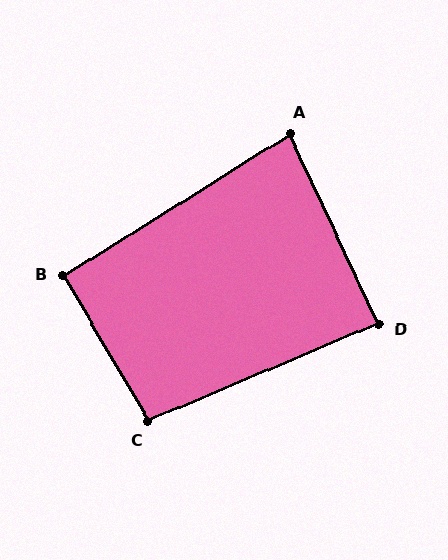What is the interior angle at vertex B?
Approximately 92 degrees (approximately right).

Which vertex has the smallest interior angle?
A, at approximately 83 degrees.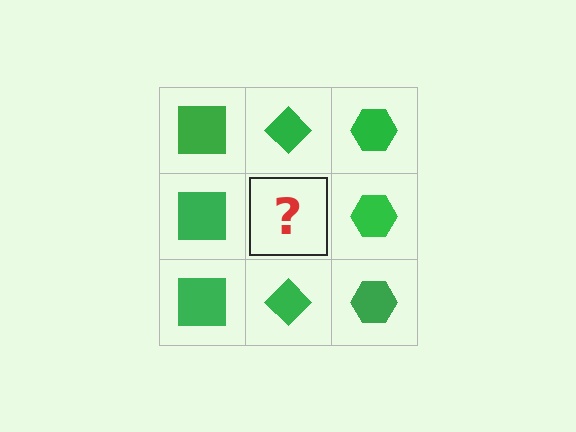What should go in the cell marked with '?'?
The missing cell should contain a green diamond.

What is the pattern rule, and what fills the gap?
The rule is that each column has a consistent shape. The gap should be filled with a green diamond.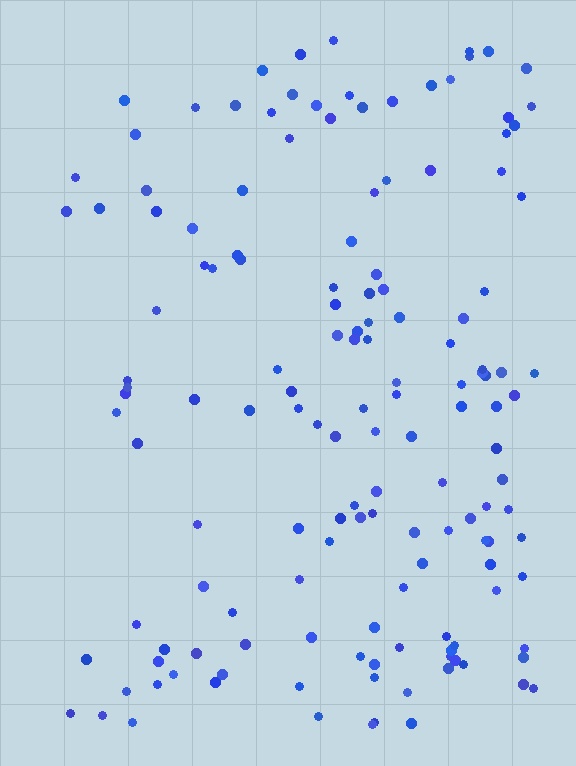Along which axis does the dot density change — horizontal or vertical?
Horizontal.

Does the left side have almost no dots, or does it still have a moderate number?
Still a moderate number, just noticeably fewer than the right.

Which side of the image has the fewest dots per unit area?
The left.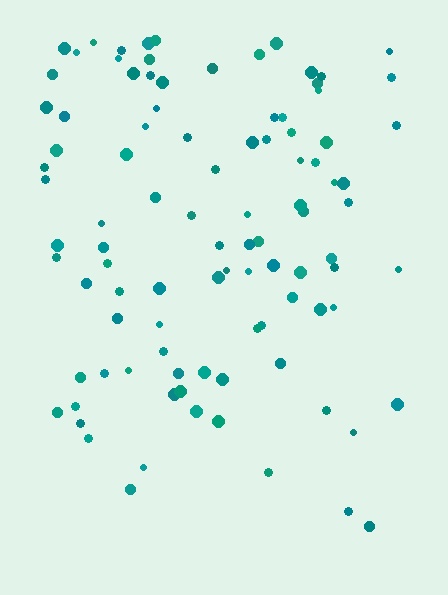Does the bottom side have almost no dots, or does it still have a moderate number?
Still a moderate number, just noticeably fewer than the top.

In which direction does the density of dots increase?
From bottom to top, with the top side densest.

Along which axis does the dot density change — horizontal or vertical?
Vertical.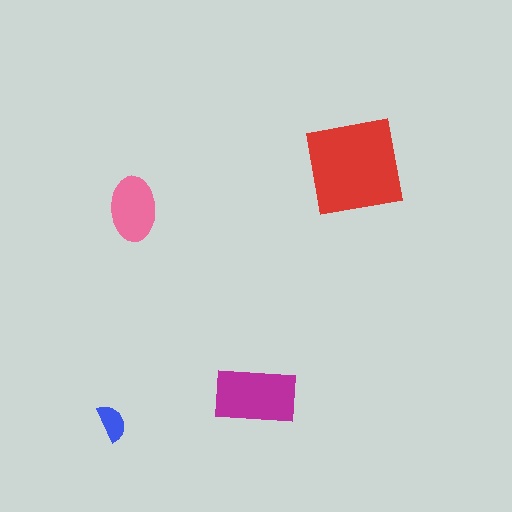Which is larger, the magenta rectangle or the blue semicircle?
The magenta rectangle.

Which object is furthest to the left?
The blue semicircle is leftmost.